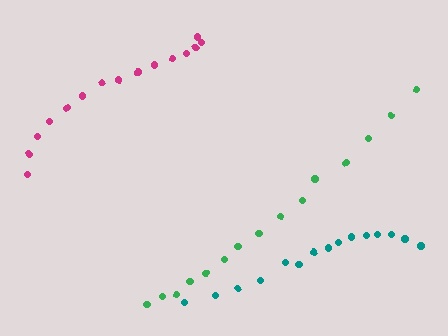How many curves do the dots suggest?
There are 3 distinct paths.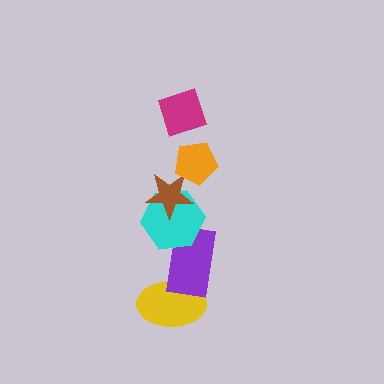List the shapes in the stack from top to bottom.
From top to bottom: the magenta diamond, the orange pentagon, the brown star, the cyan hexagon, the purple rectangle, the yellow ellipse.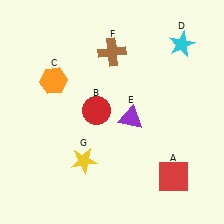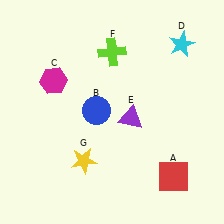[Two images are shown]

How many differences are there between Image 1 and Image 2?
There are 3 differences between the two images.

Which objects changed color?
B changed from red to blue. C changed from orange to magenta. F changed from brown to lime.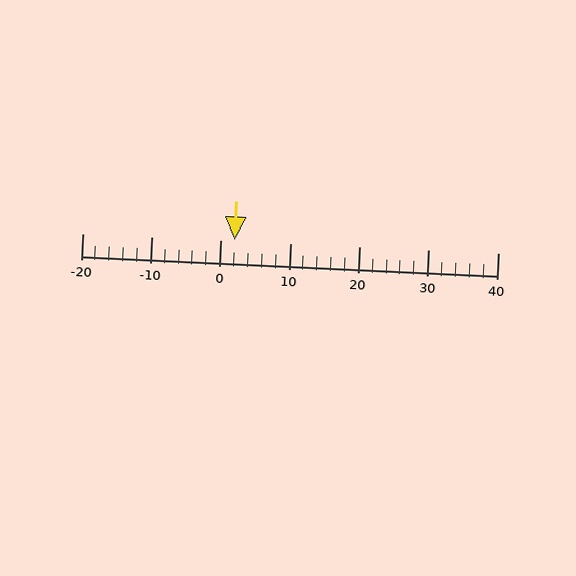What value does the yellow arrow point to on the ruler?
The yellow arrow points to approximately 2.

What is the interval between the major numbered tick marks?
The major tick marks are spaced 10 units apart.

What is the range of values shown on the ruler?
The ruler shows values from -20 to 40.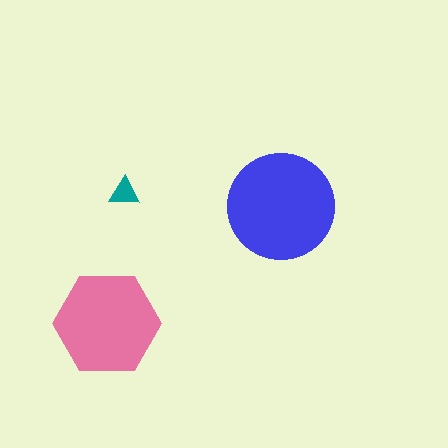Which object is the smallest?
The teal triangle.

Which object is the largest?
The blue circle.